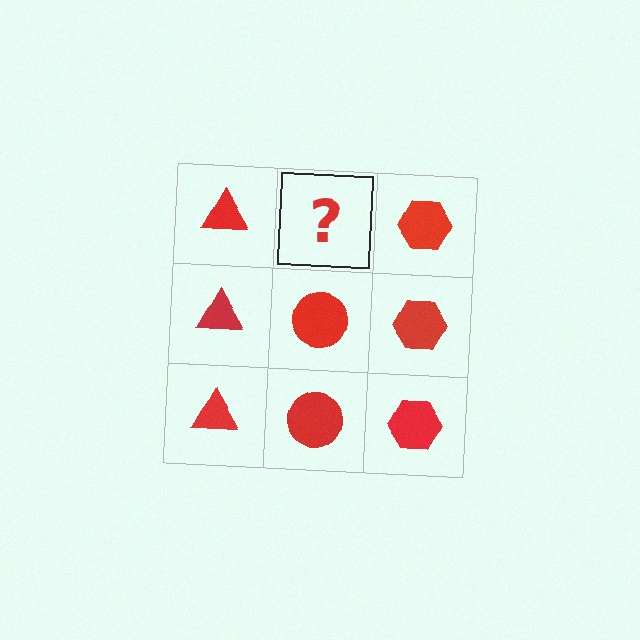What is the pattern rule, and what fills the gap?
The rule is that each column has a consistent shape. The gap should be filled with a red circle.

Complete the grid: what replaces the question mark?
The question mark should be replaced with a red circle.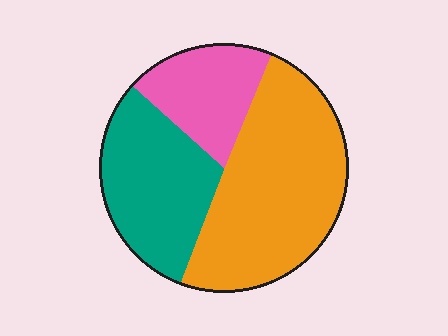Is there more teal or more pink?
Teal.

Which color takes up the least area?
Pink, at roughly 20%.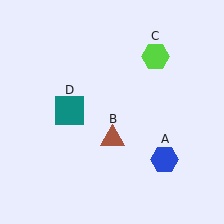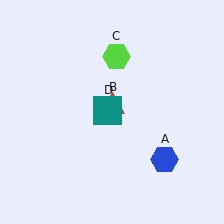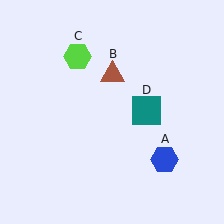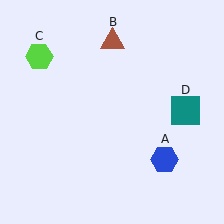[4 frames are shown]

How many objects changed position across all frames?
3 objects changed position: brown triangle (object B), lime hexagon (object C), teal square (object D).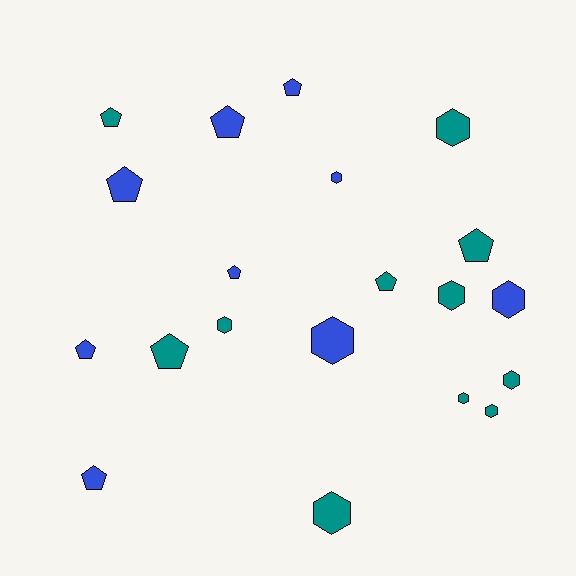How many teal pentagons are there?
There are 4 teal pentagons.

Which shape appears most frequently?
Hexagon, with 10 objects.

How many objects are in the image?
There are 20 objects.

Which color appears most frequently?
Teal, with 11 objects.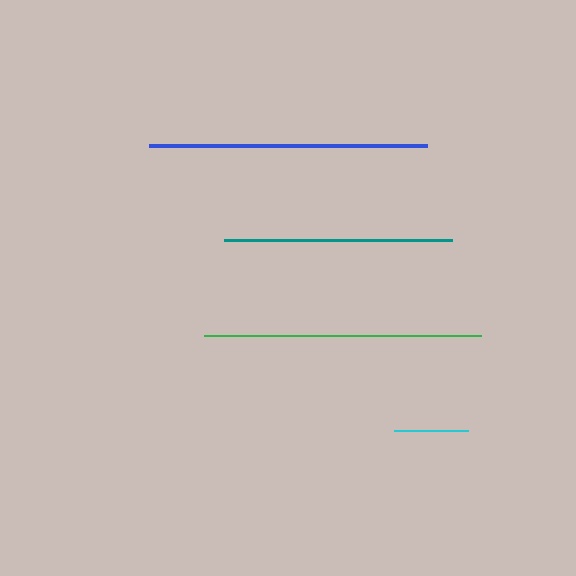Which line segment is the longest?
The blue line is the longest at approximately 278 pixels.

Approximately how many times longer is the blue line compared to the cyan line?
The blue line is approximately 3.7 times the length of the cyan line.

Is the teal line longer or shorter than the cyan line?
The teal line is longer than the cyan line.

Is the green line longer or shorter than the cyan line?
The green line is longer than the cyan line.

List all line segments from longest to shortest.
From longest to shortest: blue, green, teal, cyan.